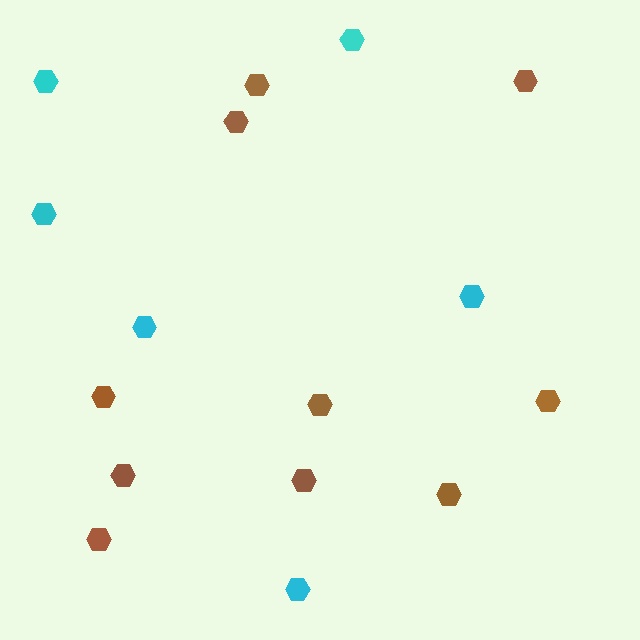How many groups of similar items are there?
There are 2 groups: one group of brown hexagons (10) and one group of cyan hexagons (6).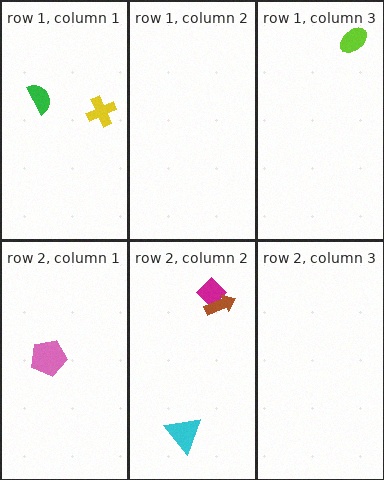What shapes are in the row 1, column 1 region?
The yellow cross, the green semicircle.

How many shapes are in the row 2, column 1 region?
1.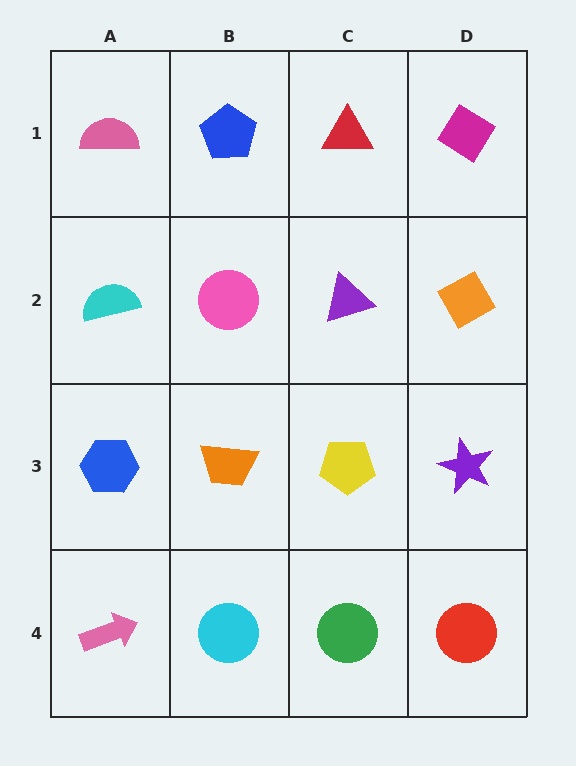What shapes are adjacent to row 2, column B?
A blue pentagon (row 1, column B), an orange trapezoid (row 3, column B), a cyan semicircle (row 2, column A), a purple triangle (row 2, column C).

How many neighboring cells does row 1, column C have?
3.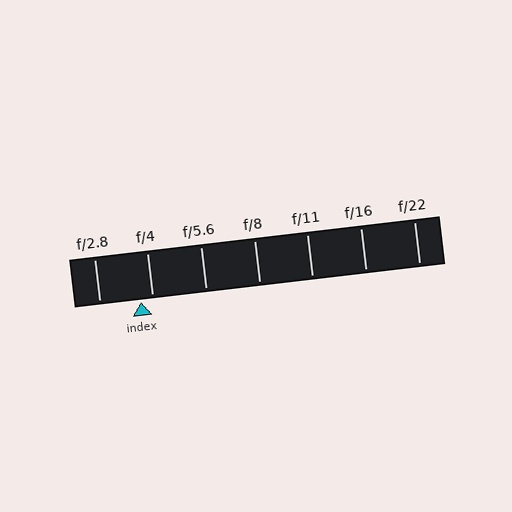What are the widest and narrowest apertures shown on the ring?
The widest aperture shown is f/2.8 and the narrowest is f/22.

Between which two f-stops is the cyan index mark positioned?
The index mark is between f/2.8 and f/4.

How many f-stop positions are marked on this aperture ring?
There are 7 f-stop positions marked.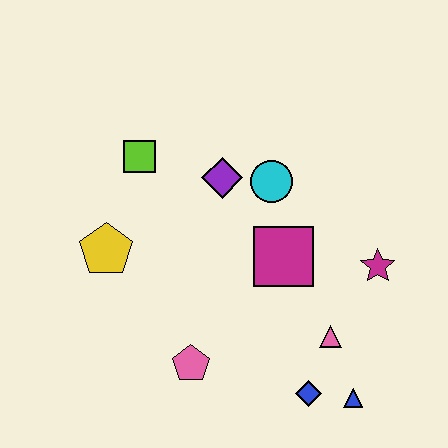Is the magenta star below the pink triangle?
No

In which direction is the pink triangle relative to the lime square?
The pink triangle is to the right of the lime square.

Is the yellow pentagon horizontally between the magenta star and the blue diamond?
No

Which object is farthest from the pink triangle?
The lime square is farthest from the pink triangle.